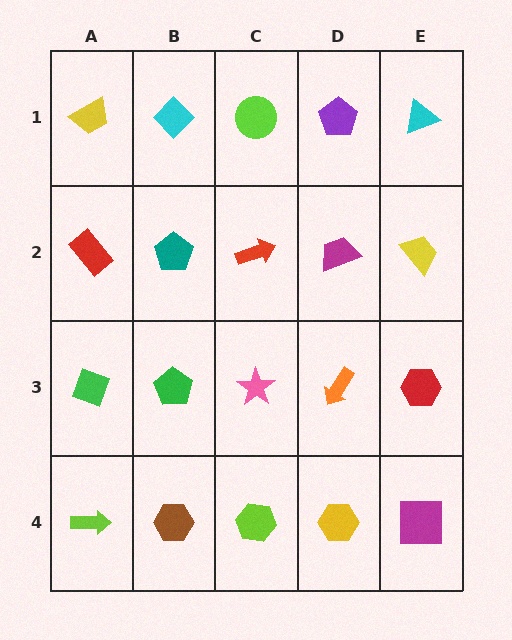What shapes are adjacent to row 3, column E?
A yellow trapezoid (row 2, column E), a magenta square (row 4, column E), an orange arrow (row 3, column D).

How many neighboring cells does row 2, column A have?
3.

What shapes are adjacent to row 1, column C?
A red arrow (row 2, column C), a cyan diamond (row 1, column B), a purple pentagon (row 1, column D).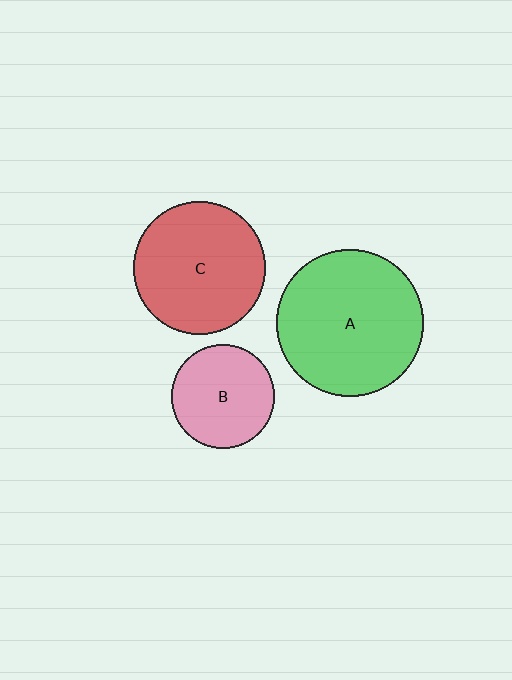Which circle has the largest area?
Circle A (green).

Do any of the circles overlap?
No, none of the circles overlap.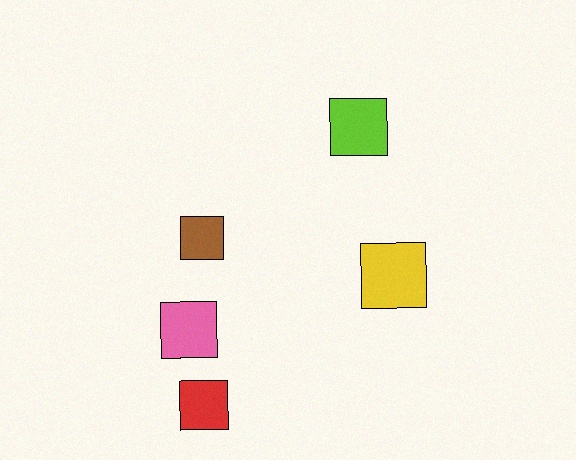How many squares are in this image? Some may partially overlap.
There are 5 squares.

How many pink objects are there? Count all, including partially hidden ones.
There is 1 pink object.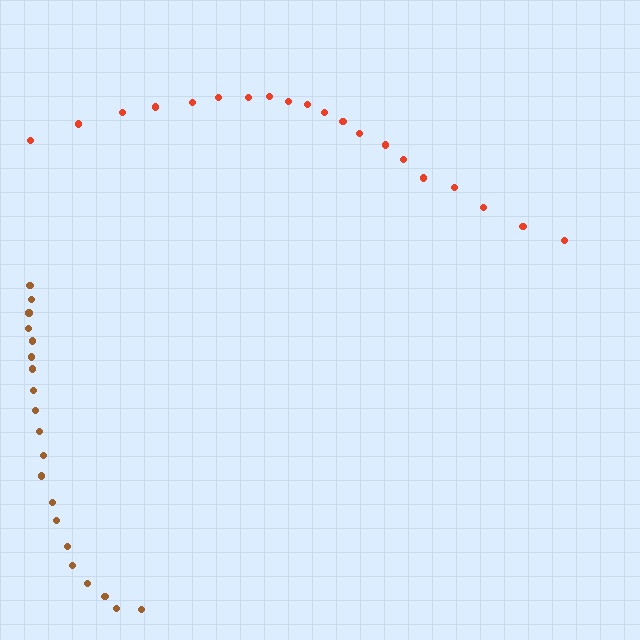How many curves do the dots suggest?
There are 2 distinct paths.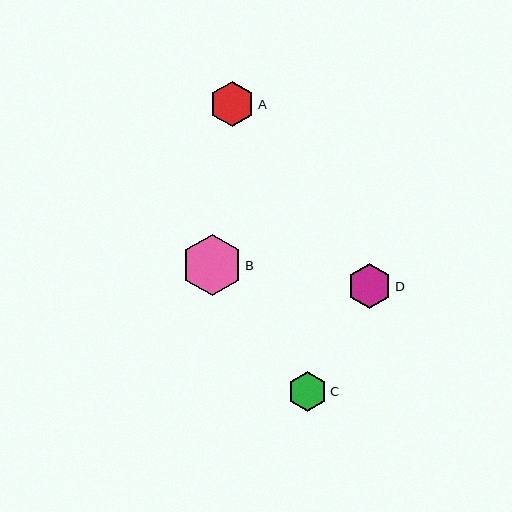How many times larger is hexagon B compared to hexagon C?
Hexagon B is approximately 1.5 times the size of hexagon C.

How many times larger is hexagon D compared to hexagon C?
Hexagon D is approximately 1.1 times the size of hexagon C.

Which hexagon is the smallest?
Hexagon C is the smallest with a size of approximately 40 pixels.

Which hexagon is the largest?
Hexagon B is the largest with a size of approximately 61 pixels.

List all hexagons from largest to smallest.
From largest to smallest: B, A, D, C.